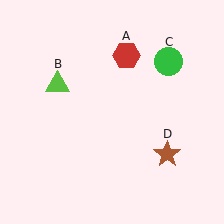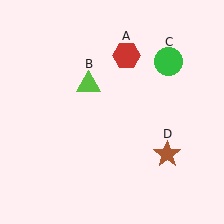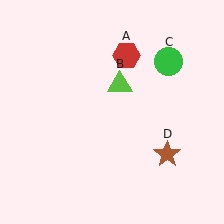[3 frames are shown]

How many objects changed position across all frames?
1 object changed position: lime triangle (object B).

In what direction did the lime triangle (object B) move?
The lime triangle (object B) moved right.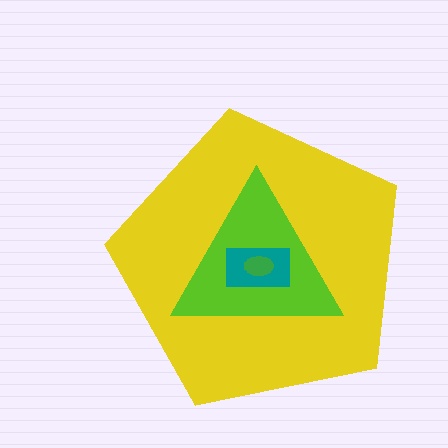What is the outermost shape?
The yellow pentagon.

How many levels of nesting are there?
4.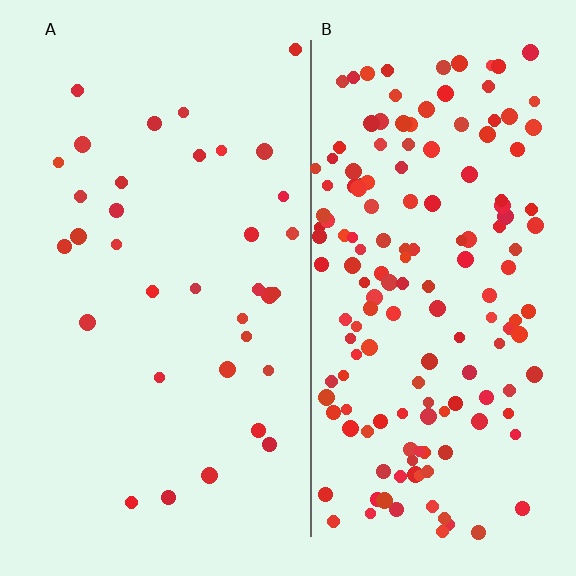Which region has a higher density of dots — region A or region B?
B (the right).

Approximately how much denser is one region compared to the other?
Approximately 4.7× — region B over region A.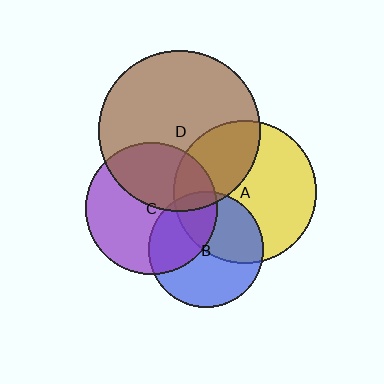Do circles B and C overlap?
Yes.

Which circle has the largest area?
Circle D (brown).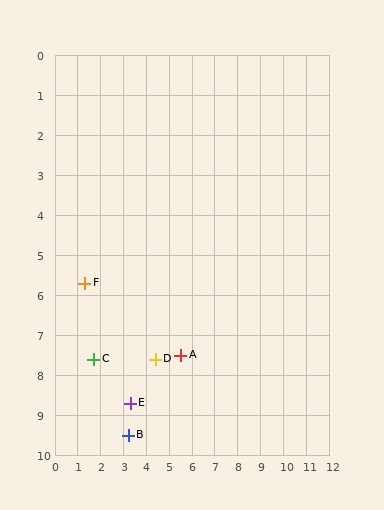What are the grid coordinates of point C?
Point C is at approximately (1.7, 7.6).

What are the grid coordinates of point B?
Point B is at approximately (3.2, 9.5).